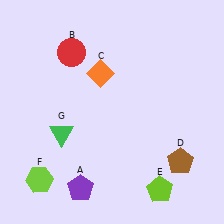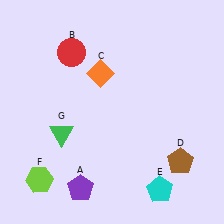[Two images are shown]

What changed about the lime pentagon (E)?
In Image 1, E is lime. In Image 2, it changed to cyan.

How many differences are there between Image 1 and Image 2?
There is 1 difference between the two images.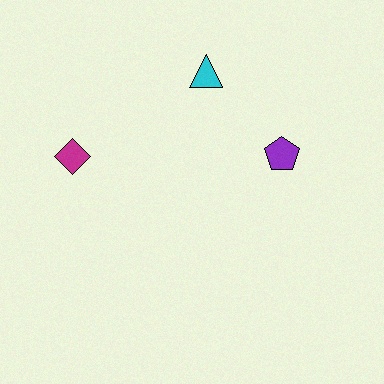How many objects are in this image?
There are 3 objects.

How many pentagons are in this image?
There is 1 pentagon.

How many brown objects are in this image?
There are no brown objects.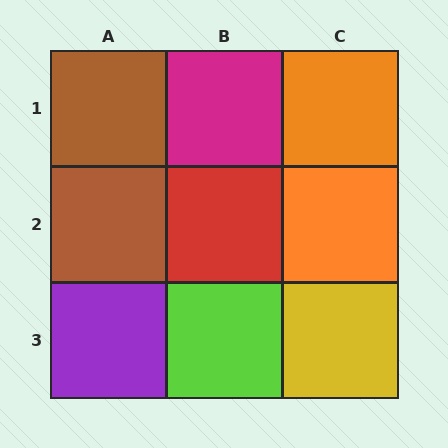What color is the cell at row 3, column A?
Purple.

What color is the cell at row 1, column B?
Magenta.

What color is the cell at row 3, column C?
Yellow.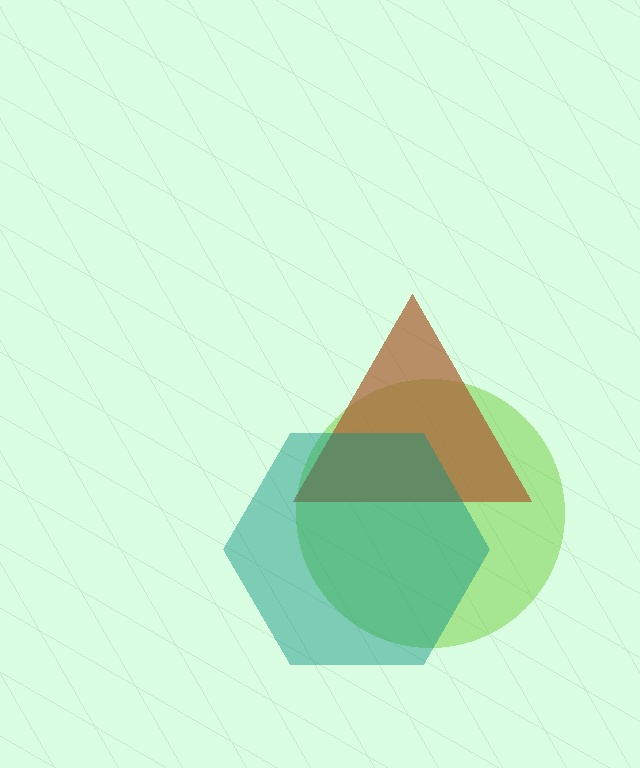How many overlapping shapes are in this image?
There are 3 overlapping shapes in the image.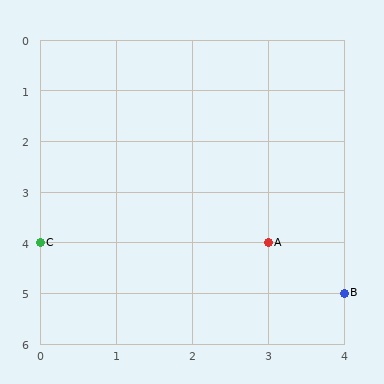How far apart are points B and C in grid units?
Points B and C are 4 columns and 1 row apart (about 4.1 grid units diagonally).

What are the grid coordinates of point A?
Point A is at grid coordinates (3, 4).